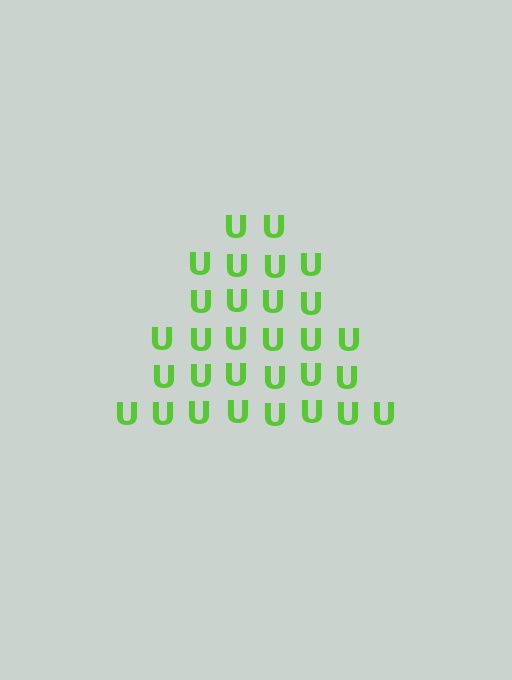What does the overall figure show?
The overall figure shows a triangle.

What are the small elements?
The small elements are letter U's.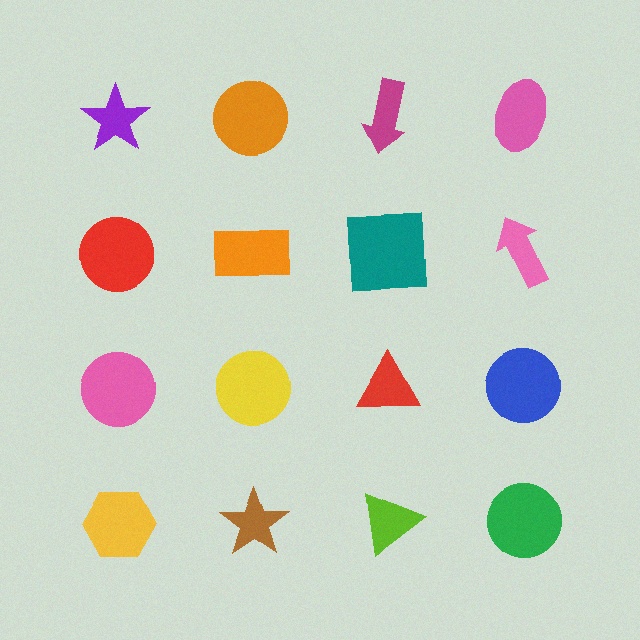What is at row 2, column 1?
A red circle.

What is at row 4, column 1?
A yellow hexagon.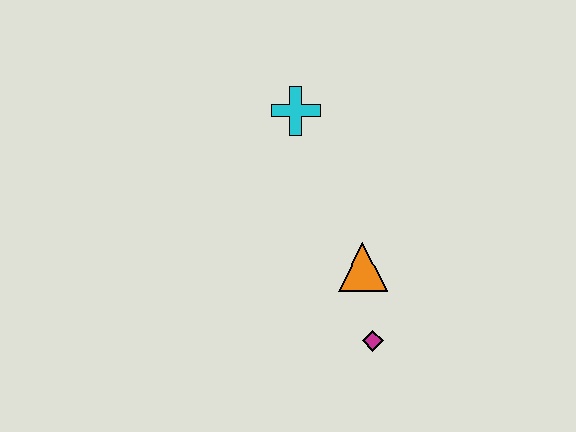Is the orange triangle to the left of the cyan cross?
No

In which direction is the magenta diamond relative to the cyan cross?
The magenta diamond is below the cyan cross.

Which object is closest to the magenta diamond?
The orange triangle is closest to the magenta diamond.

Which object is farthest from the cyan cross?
The magenta diamond is farthest from the cyan cross.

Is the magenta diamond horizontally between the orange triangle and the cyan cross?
No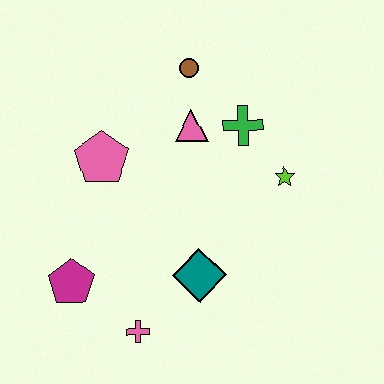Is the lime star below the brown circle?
Yes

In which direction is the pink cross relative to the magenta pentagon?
The pink cross is to the right of the magenta pentagon.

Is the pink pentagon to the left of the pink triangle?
Yes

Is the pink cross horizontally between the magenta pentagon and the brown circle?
Yes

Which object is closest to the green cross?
The pink triangle is closest to the green cross.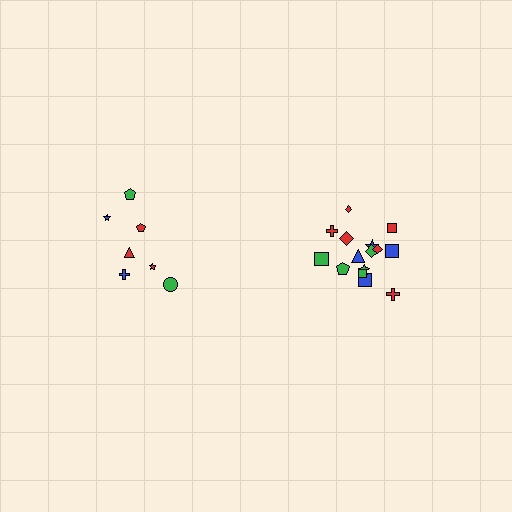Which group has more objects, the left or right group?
The right group.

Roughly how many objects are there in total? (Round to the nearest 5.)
Roughly 20 objects in total.